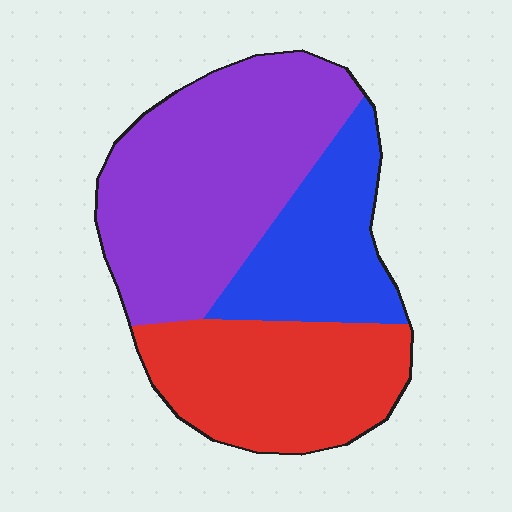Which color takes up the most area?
Purple, at roughly 45%.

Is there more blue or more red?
Red.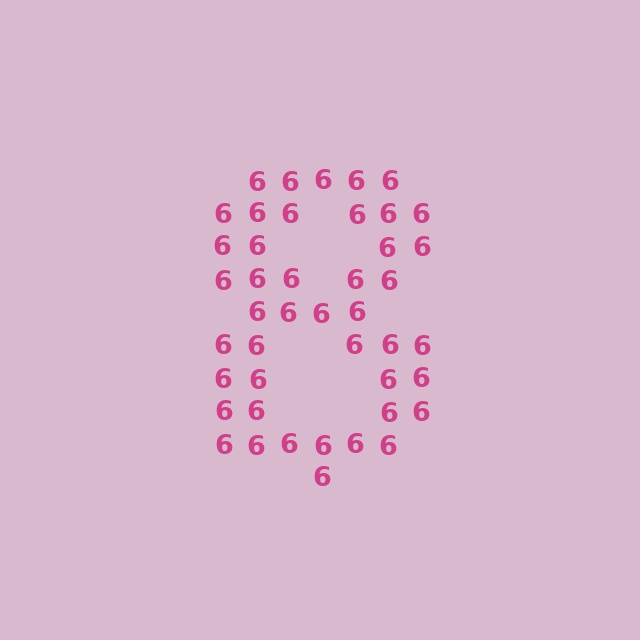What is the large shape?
The large shape is the digit 8.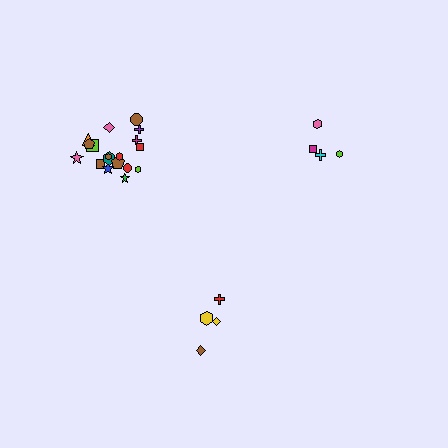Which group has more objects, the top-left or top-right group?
The top-left group.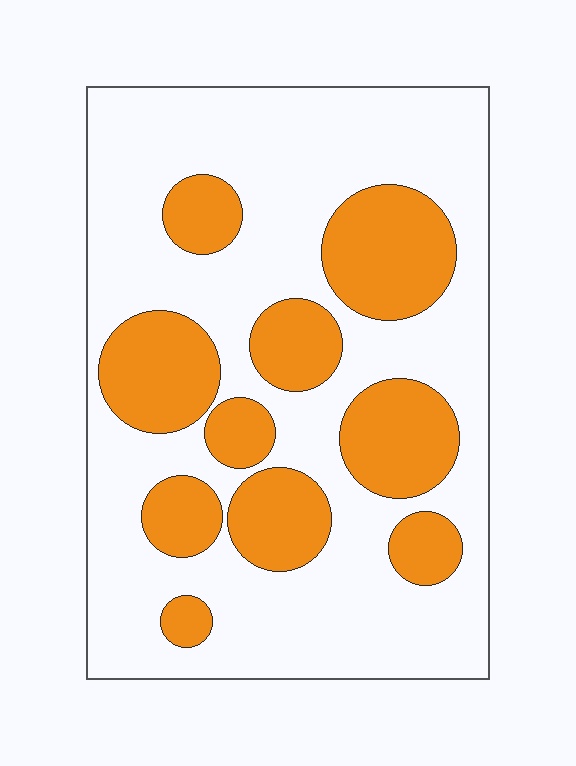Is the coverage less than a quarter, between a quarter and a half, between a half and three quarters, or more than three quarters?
Between a quarter and a half.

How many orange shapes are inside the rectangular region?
10.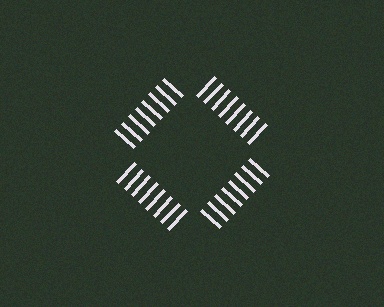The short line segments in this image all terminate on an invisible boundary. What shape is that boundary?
An illusory square — the line segments terminate on its edges but no continuous stroke is drawn.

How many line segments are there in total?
32 — 8 along each of the 4 edges.